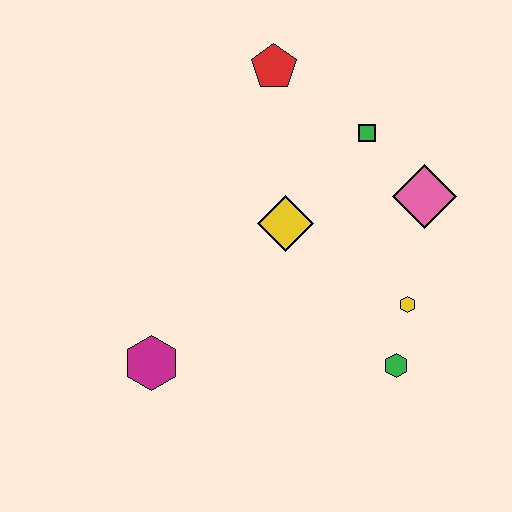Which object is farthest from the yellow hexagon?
The red pentagon is farthest from the yellow hexagon.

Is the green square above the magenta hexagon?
Yes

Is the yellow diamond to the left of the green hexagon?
Yes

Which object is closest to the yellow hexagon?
The green hexagon is closest to the yellow hexagon.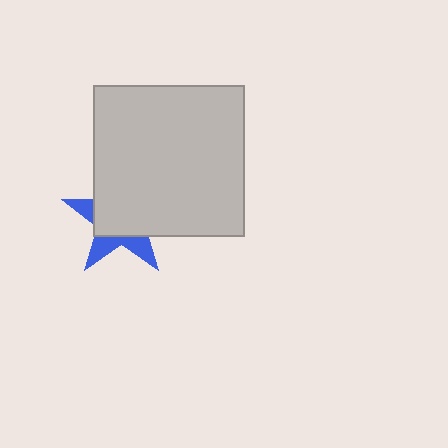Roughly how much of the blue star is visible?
A small part of it is visible (roughly 34%).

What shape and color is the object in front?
The object in front is a light gray square.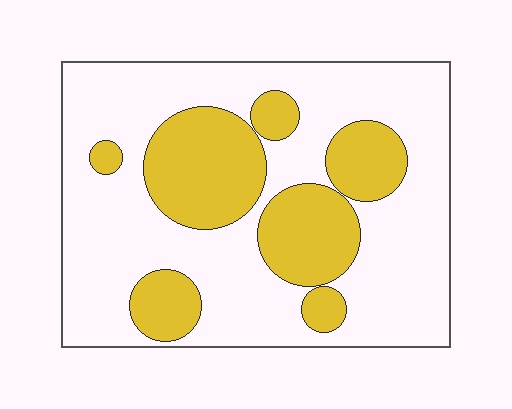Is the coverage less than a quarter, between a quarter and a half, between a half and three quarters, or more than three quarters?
Between a quarter and a half.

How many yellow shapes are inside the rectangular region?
7.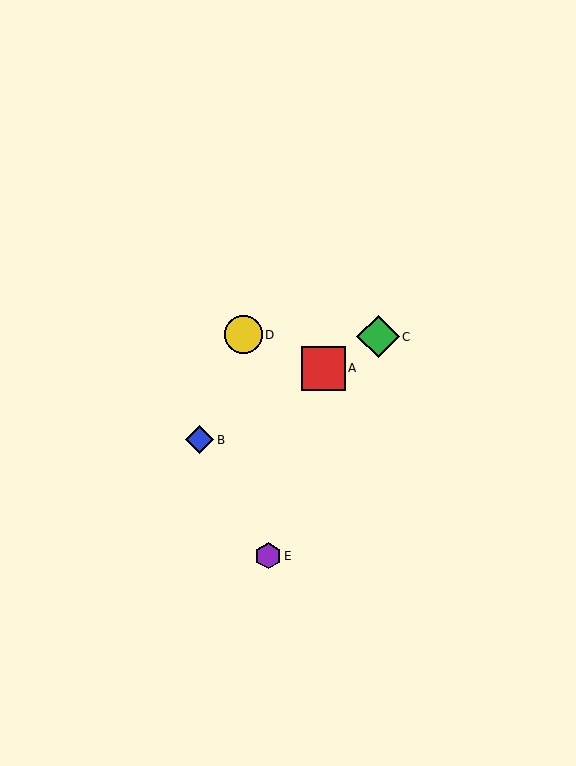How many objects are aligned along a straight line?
3 objects (A, B, C) are aligned along a straight line.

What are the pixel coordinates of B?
Object B is at (200, 440).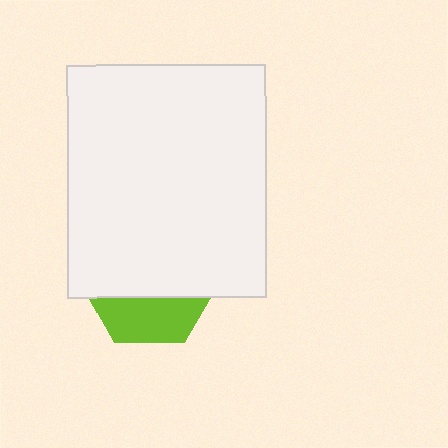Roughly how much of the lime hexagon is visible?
A small part of it is visible (roughly 35%).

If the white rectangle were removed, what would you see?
You would see the complete lime hexagon.